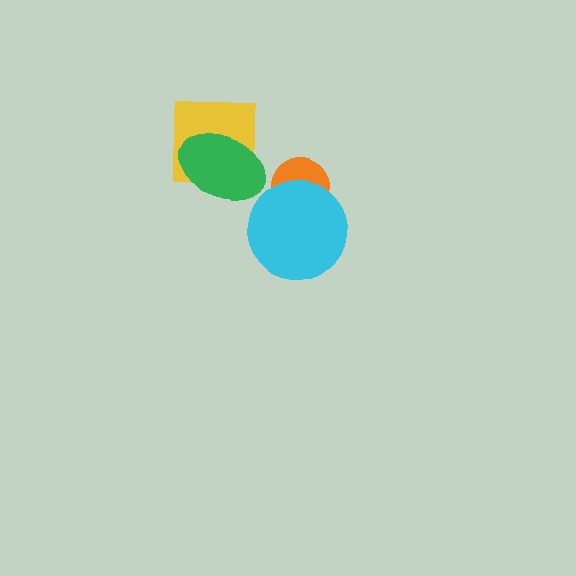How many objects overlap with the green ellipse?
1 object overlaps with the green ellipse.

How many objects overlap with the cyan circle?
1 object overlaps with the cyan circle.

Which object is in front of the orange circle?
The cyan circle is in front of the orange circle.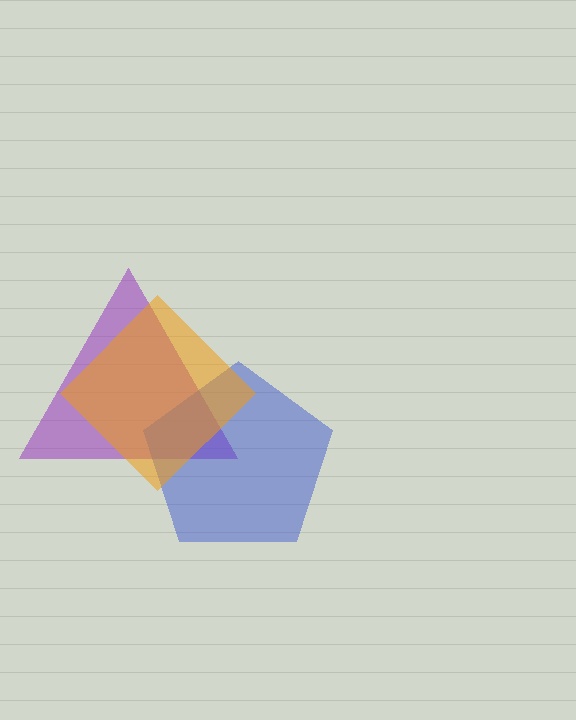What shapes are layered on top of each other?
The layered shapes are: a purple triangle, a blue pentagon, an orange diamond.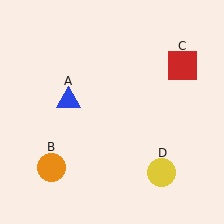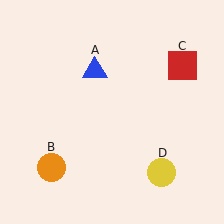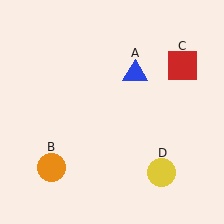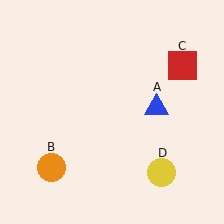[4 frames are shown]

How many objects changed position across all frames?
1 object changed position: blue triangle (object A).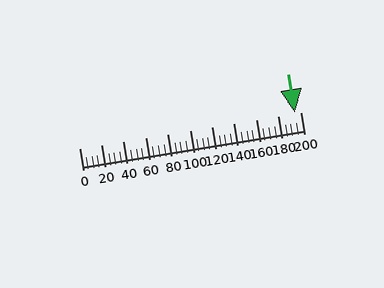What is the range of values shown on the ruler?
The ruler shows values from 0 to 200.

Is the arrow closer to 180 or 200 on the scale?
The arrow is closer to 200.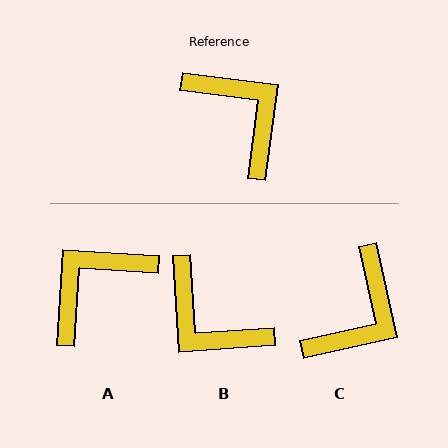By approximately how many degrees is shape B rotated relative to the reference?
Approximately 169 degrees clockwise.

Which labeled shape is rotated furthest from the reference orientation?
B, about 169 degrees away.